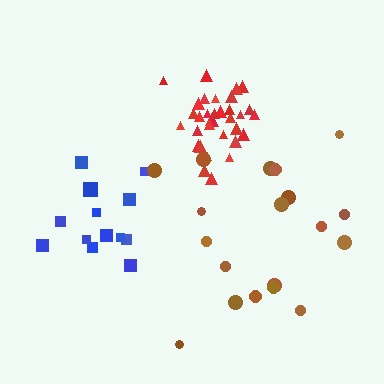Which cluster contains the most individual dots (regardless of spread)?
Red (34).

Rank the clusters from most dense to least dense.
red, blue, brown.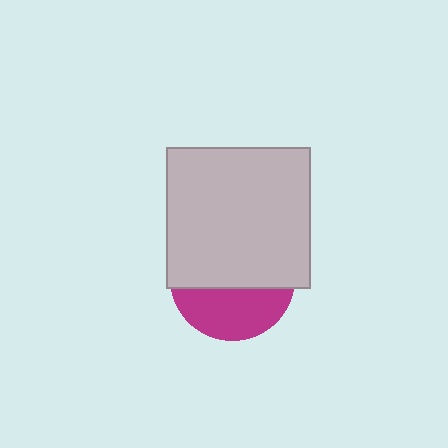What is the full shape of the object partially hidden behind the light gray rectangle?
The partially hidden object is a magenta circle.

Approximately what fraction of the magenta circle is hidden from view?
Roughly 61% of the magenta circle is hidden behind the light gray rectangle.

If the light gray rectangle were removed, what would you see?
You would see the complete magenta circle.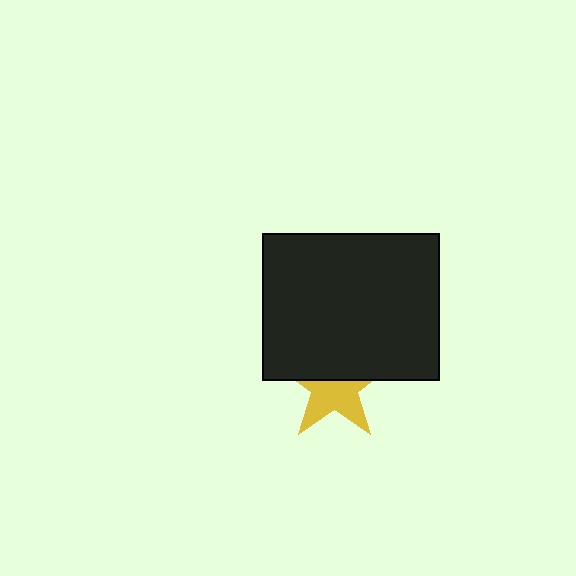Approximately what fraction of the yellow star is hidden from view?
Roughly 48% of the yellow star is hidden behind the black rectangle.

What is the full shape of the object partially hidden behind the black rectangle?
The partially hidden object is a yellow star.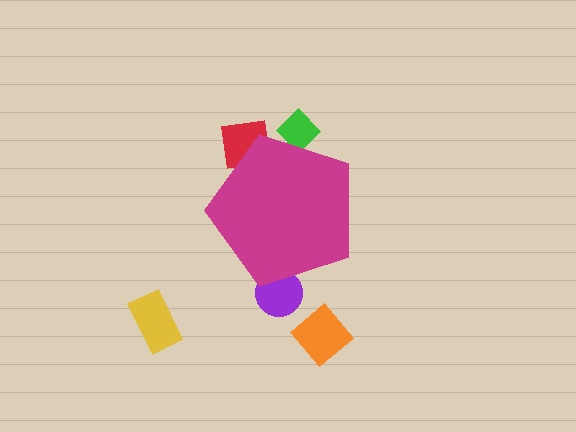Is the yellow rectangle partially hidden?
No, the yellow rectangle is fully visible.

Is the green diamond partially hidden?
Yes, the green diamond is partially hidden behind the magenta pentagon.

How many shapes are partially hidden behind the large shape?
3 shapes are partially hidden.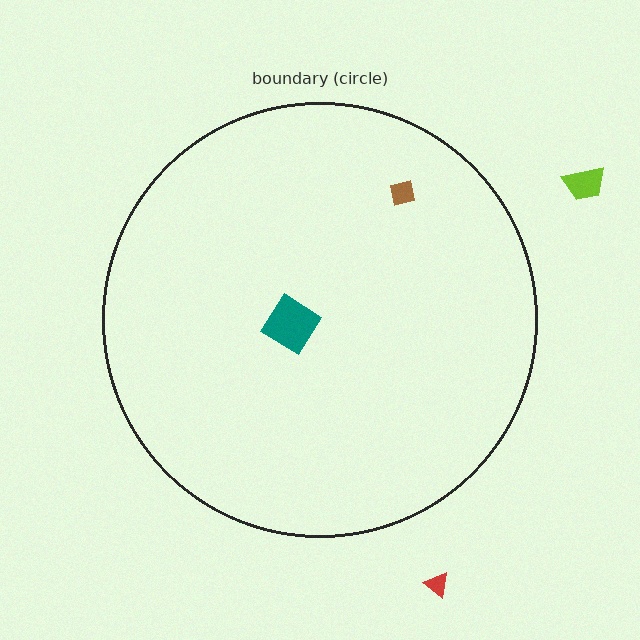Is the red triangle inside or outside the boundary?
Outside.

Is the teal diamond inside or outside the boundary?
Inside.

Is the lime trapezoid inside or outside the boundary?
Outside.